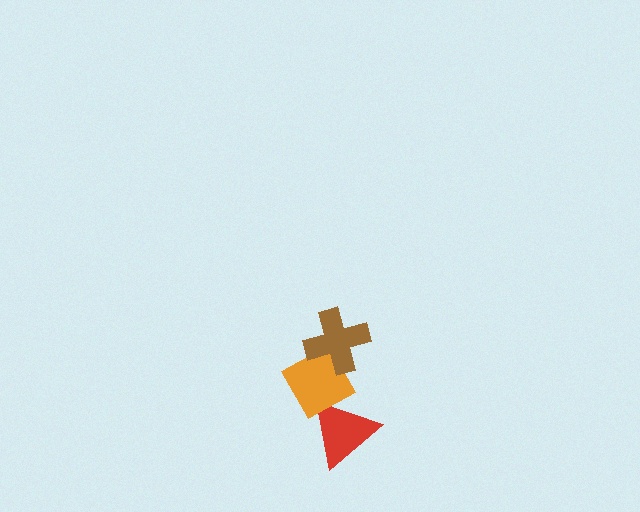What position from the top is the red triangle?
The red triangle is 3rd from the top.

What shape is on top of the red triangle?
The orange diamond is on top of the red triangle.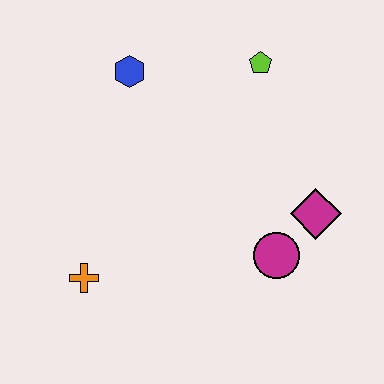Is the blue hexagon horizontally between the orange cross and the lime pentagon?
Yes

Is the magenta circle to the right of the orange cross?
Yes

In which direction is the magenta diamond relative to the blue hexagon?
The magenta diamond is to the right of the blue hexagon.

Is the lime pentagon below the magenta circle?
No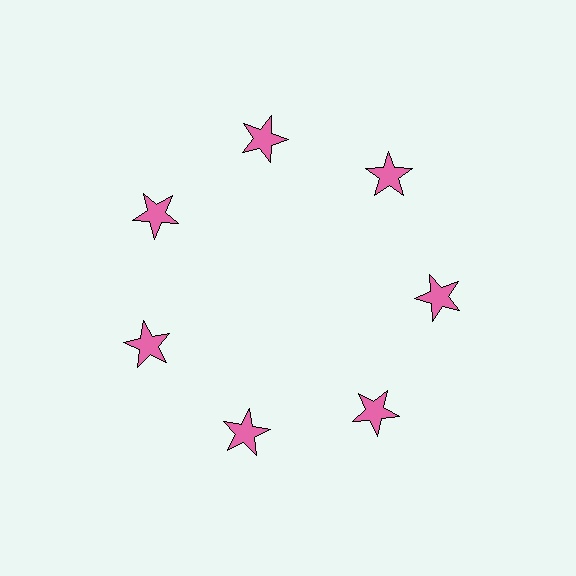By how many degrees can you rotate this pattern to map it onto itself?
The pattern maps onto itself every 51 degrees of rotation.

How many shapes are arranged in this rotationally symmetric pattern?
There are 7 shapes, arranged in 7 groups of 1.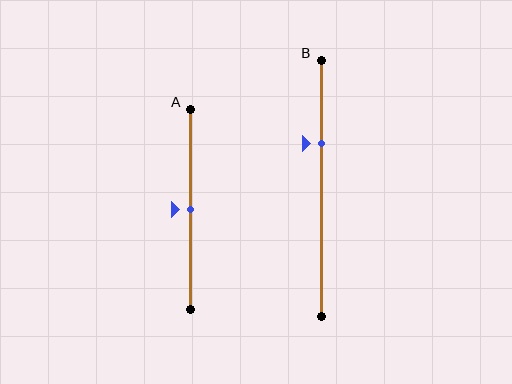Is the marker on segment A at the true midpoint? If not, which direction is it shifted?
Yes, the marker on segment A is at the true midpoint.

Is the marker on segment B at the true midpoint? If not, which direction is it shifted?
No, the marker on segment B is shifted upward by about 17% of the segment length.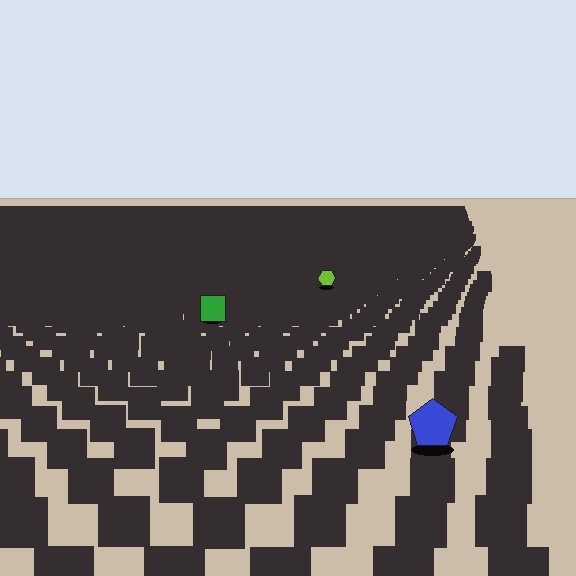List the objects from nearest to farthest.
From nearest to farthest: the blue pentagon, the green square, the lime hexagon.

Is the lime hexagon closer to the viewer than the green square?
No. The green square is closer — you can tell from the texture gradient: the ground texture is coarser near it.